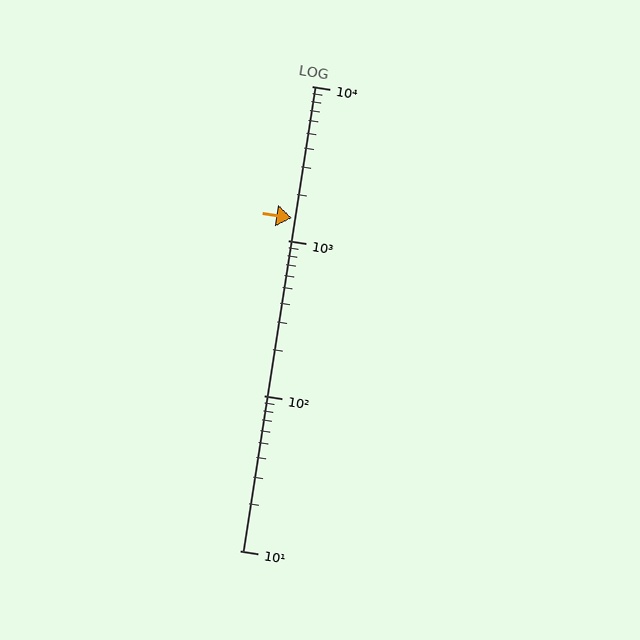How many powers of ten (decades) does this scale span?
The scale spans 3 decades, from 10 to 10000.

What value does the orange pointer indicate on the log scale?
The pointer indicates approximately 1400.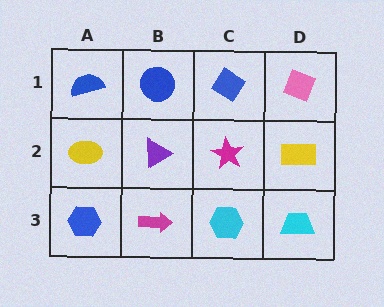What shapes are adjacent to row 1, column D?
A yellow rectangle (row 2, column D), a blue diamond (row 1, column C).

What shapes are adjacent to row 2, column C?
A blue diamond (row 1, column C), a cyan hexagon (row 3, column C), a purple triangle (row 2, column B), a yellow rectangle (row 2, column D).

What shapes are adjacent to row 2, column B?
A blue circle (row 1, column B), a magenta arrow (row 3, column B), a yellow ellipse (row 2, column A), a magenta star (row 2, column C).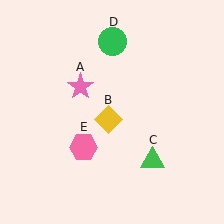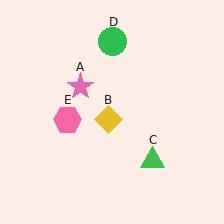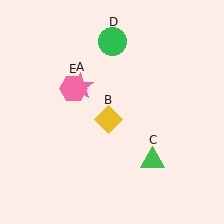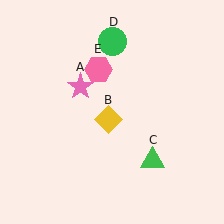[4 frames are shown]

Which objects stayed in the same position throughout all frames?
Pink star (object A) and yellow diamond (object B) and green triangle (object C) and green circle (object D) remained stationary.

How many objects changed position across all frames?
1 object changed position: pink hexagon (object E).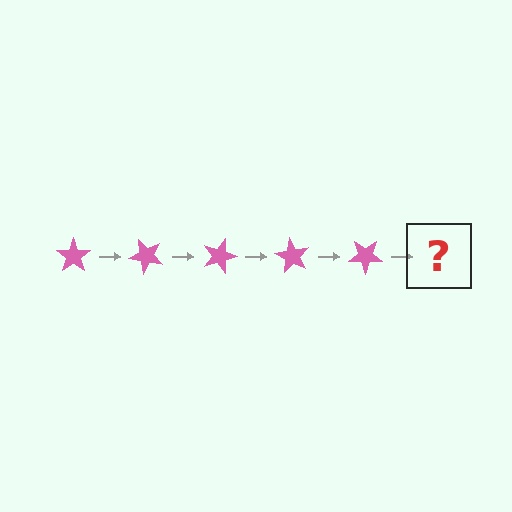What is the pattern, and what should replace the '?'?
The pattern is that the star rotates 45 degrees each step. The '?' should be a pink star rotated 225 degrees.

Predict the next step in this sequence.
The next step is a pink star rotated 225 degrees.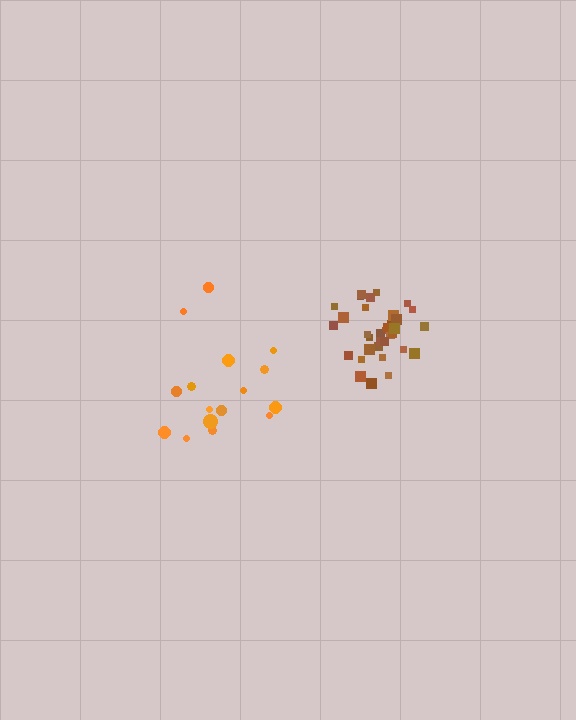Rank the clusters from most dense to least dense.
brown, orange.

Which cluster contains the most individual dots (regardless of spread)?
Brown (35).